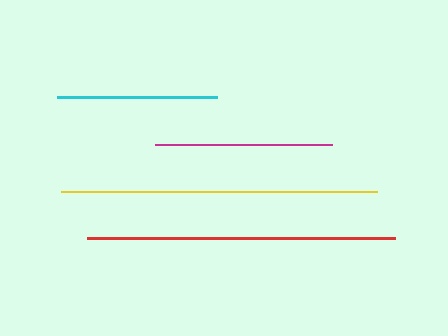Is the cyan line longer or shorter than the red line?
The red line is longer than the cyan line.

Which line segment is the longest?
The yellow line is the longest at approximately 316 pixels.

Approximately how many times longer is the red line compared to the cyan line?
The red line is approximately 1.9 times the length of the cyan line.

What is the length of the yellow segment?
The yellow segment is approximately 316 pixels long.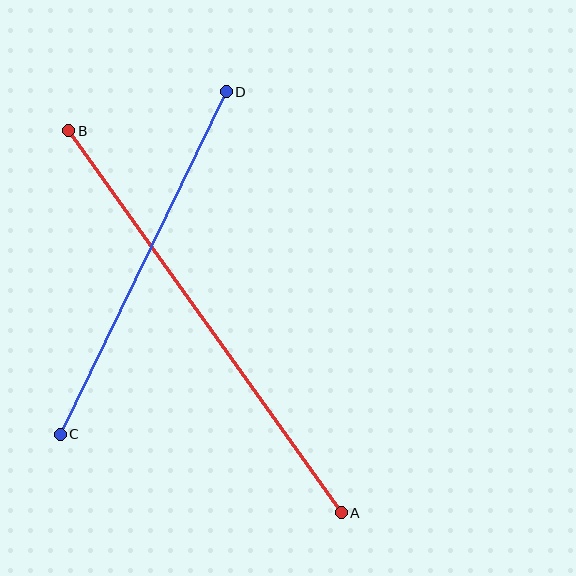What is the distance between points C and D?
The distance is approximately 381 pixels.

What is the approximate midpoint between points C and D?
The midpoint is at approximately (143, 263) pixels.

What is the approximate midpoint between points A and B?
The midpoint is at approximately (205, 322) pixels.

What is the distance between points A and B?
The distance is approximately 469 pixels.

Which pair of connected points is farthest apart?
Points A and B are farthest apart.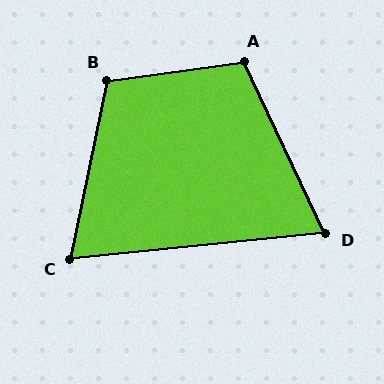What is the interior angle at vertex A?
Approximately 108 degrees (obtuse).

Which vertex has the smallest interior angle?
D, at approximately 70 degrees.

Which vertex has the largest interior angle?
B, at approximately 110 degrees.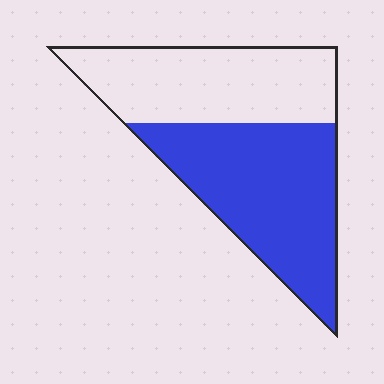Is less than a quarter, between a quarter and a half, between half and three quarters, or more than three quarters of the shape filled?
Between half and three quarters.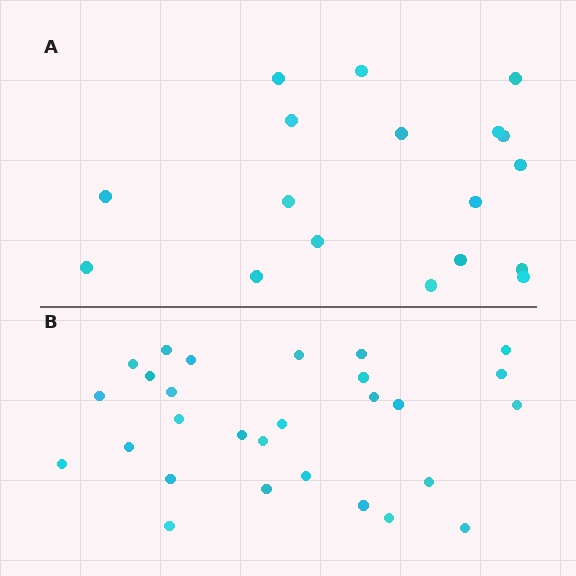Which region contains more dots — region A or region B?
Region B (the bottom region) has more dots.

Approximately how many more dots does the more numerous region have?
Region B has roughly 10 or so more dots than region A.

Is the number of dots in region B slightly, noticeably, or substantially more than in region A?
Region B has substantially more. The ratio is roughly 1.6 to 1.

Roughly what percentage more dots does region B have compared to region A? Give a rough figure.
About 55% more.